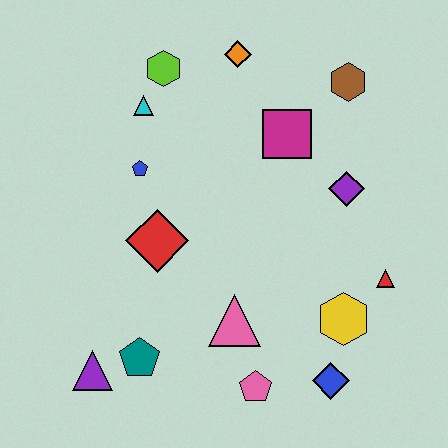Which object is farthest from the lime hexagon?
The blue diamond is farthest from the lime hexagon.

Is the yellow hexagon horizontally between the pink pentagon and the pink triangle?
No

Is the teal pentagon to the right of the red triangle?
No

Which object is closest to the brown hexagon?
The magenta square is closest to the brown hexagon.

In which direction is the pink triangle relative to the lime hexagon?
The pink triangle is below the lime hexagon.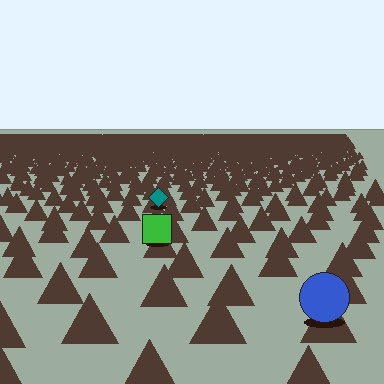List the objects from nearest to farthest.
From nearest to farthest: the blue circle, the green square, the teal diamond.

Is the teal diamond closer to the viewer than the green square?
No. The green square is closer — you can tell from the texture gradient: the ground texture is coarser near it.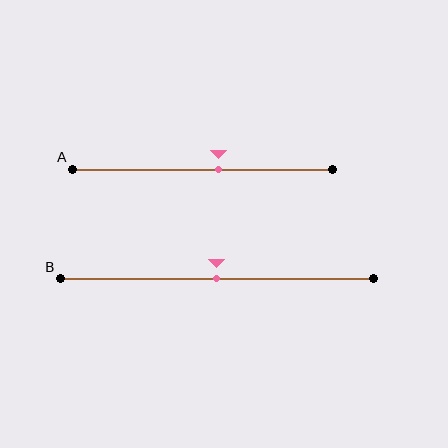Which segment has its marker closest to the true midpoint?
Segment B has its marker closest to the true midpoint.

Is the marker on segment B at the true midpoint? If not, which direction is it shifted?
Yes, the marker on segment B is at the true midpoint.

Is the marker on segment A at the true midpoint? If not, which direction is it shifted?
No, the marker on segment A is shifted to the right by about 6% of the segment length.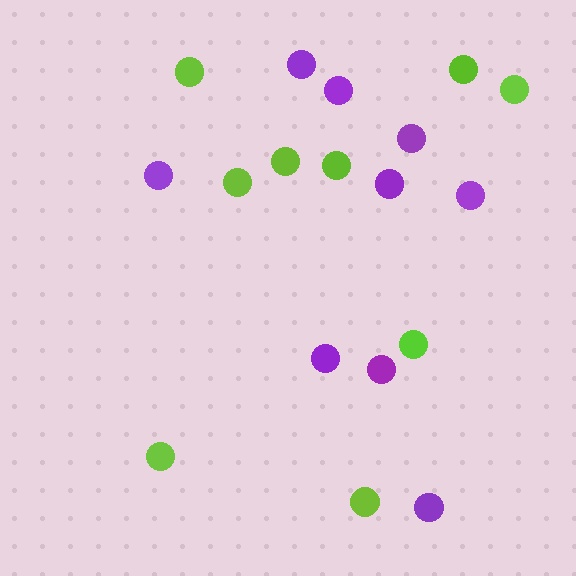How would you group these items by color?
There are 2 groups: one group of purple circles (9) and one group of lime circles (9).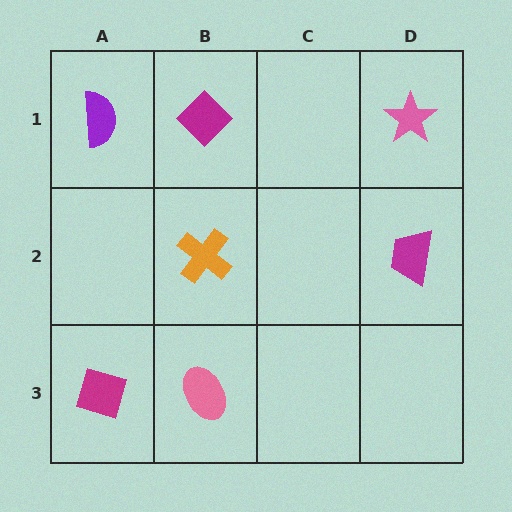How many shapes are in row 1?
3 shapes.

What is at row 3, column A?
A magenta diamond.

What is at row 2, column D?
A magenta trapezoid.